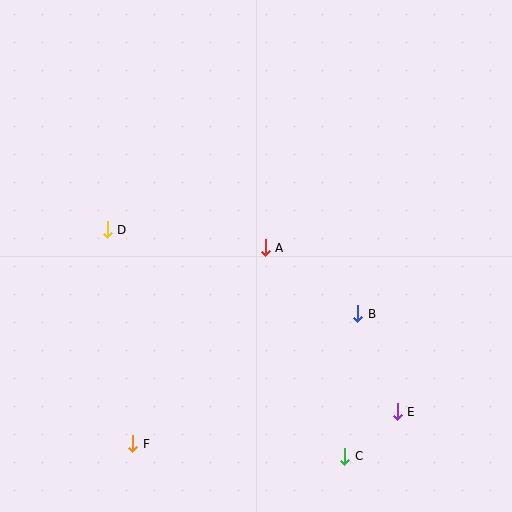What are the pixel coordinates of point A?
Point A is at (265, 248).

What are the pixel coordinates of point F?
Point F is at (133, 444).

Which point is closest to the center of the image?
Point A at (265, 248) is closest to the center.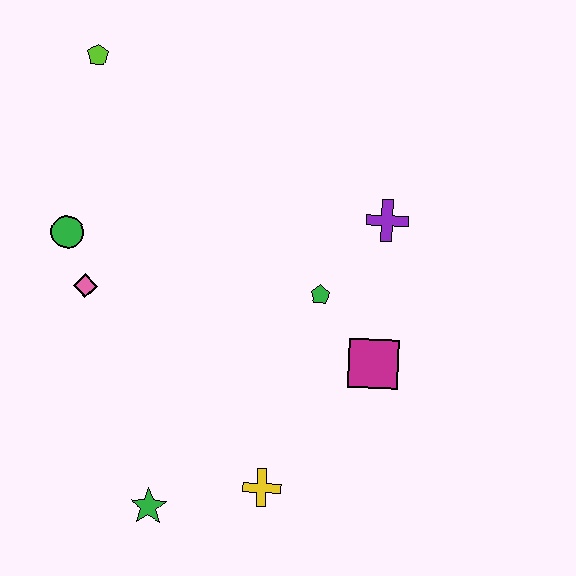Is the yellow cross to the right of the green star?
Yes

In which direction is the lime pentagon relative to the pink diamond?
The lime pentagon is above the pink diamond.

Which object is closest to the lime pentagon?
The green circle is closest to the lime pentagon.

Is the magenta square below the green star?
No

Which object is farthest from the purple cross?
The green star is farthest from the purple cross.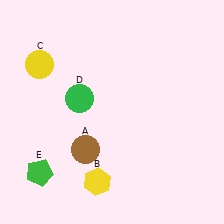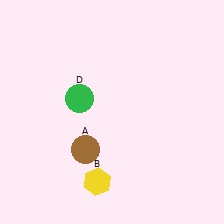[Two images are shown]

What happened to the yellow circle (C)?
The yellow circle (C) was removed in Image 2. It was in the top-left area of Image 1.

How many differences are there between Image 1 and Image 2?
There are 2 differences between the two images.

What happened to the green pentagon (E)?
The green pentagon (E) was removed in Image 2. It was in the bottom-left area of Image 1.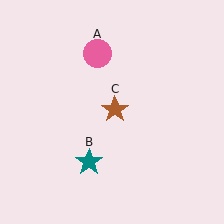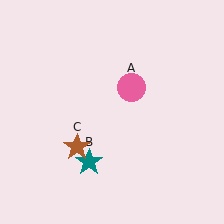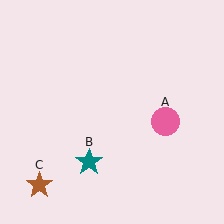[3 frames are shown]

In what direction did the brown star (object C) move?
The brown star (object C) moved down and to the left.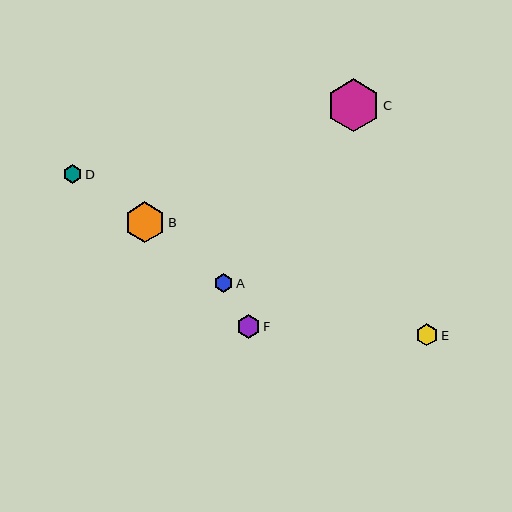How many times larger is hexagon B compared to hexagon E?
Hexagon B is approximately 1.9 times the size of hexagon E.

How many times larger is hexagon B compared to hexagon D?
Hexagon B is approximately 2.2 times the size of hexagon D.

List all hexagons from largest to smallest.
From largest to smallest: C, B, F, E, A, D.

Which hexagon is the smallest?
Hexagon D is the smallest with a size of approximately 19 pixels.